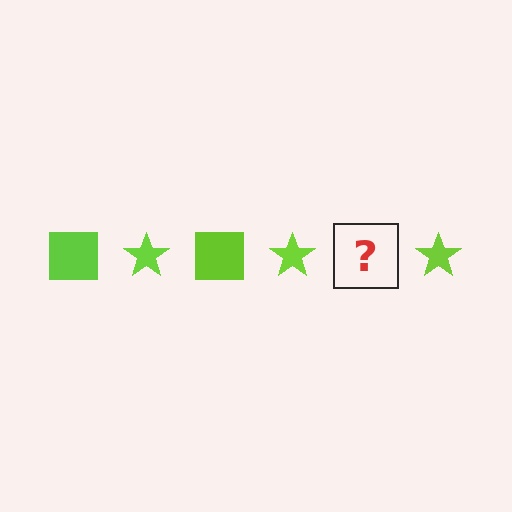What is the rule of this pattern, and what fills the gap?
The rule is that the pattern cycles through square, star shapes in lime. The gap should be filled with a lime square.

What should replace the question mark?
The question mark should be replaced with a lime square.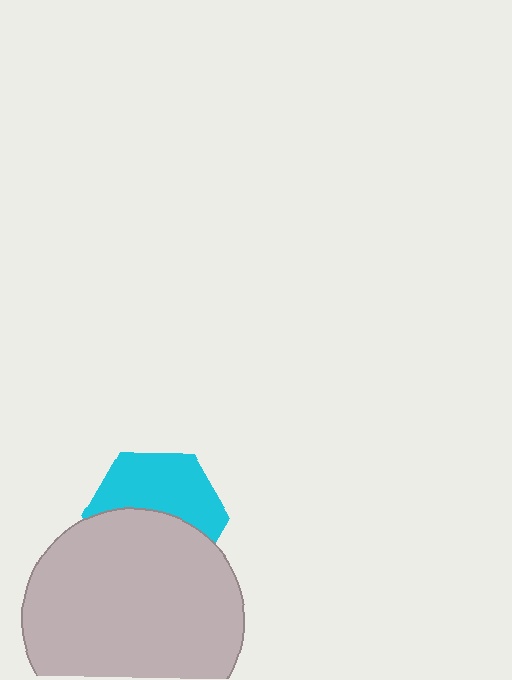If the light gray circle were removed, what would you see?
You would see the complete cyan hexagon.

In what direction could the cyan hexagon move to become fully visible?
The cyan hexagon could move up. That would shift it out from behind the light gray circle entirely.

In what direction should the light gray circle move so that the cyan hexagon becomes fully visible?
The light gray circle should move down. That is the shortest direction to clear the overlap and leave the cyan hexagon fully visible.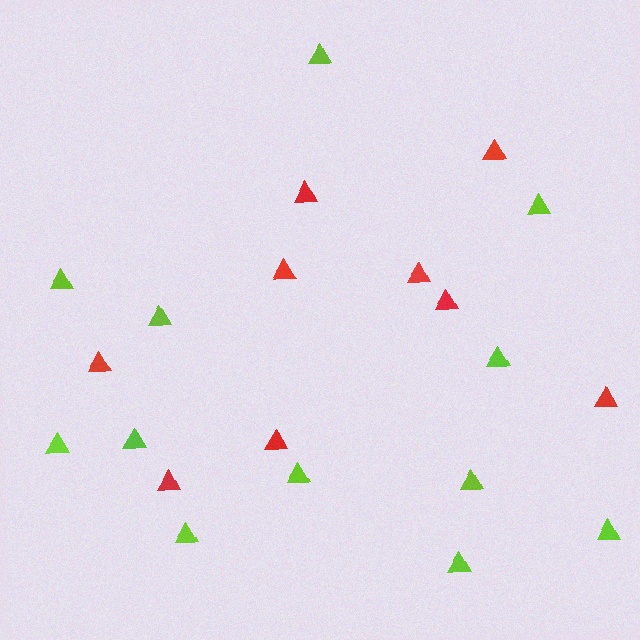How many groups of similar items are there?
There are 2 groups: one group of lime triangles (12) and one group of red triangles (9).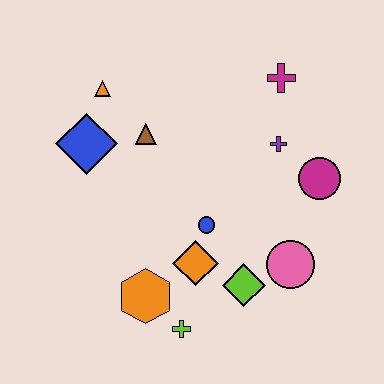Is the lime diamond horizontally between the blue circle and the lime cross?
No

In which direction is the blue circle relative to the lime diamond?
The blue circle is above the lime diamond.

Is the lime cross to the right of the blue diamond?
Yes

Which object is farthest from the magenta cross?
The lime cross is farthest from the magenta cross.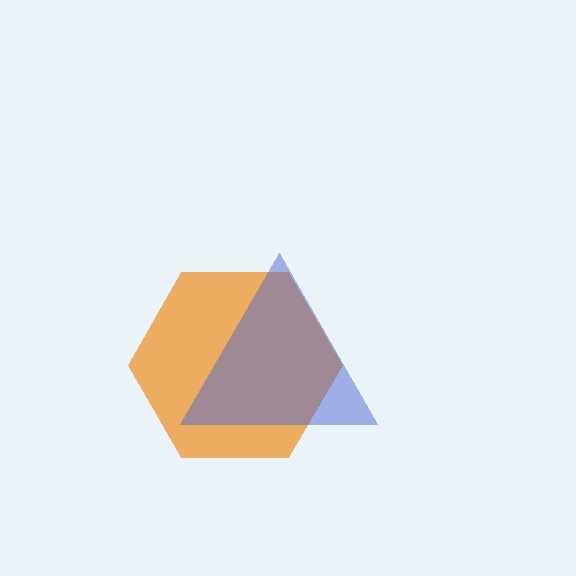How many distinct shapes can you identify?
There are 2 distinct shapes: an orange hexagon, a blue triangle.